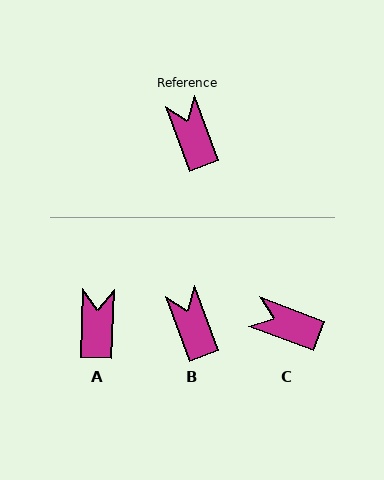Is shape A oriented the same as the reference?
No, it is off by about 22 degrees.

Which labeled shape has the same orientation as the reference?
B.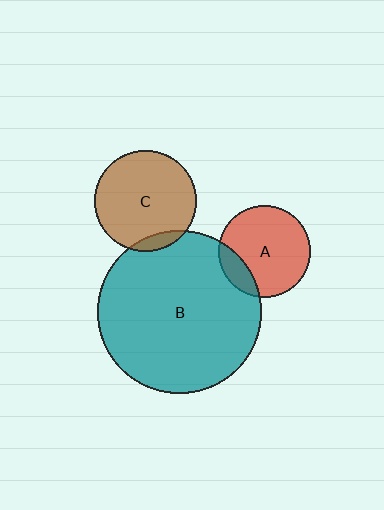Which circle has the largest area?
Circle B (teal).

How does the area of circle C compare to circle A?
Approximately 1.2 times.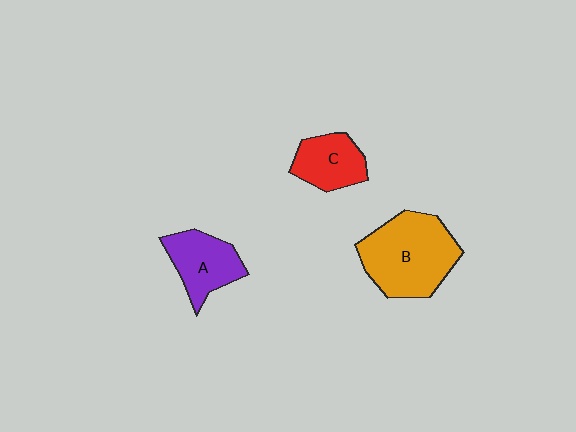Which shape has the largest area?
Shape B (orange).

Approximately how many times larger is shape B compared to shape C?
Approximately 1.9 times.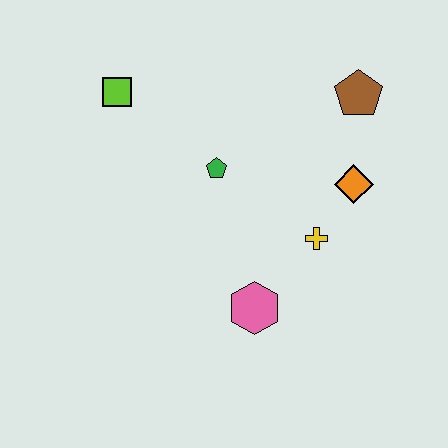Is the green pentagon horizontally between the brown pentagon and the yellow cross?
No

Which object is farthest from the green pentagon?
The brown pentagon is farthest from the green pentagon.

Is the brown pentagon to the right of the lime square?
Yes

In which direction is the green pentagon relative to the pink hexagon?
The green pentagon is above the pink hexagon.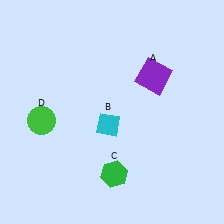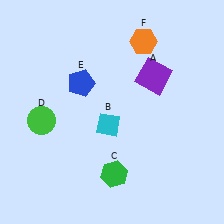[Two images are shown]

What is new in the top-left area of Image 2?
A blue pentagon (E) was added in the top-left area of Image 2.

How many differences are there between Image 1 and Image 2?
There are 2 differences between the two images.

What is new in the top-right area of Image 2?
An orange hexagon (F) was added in the top-right area of Image 2.